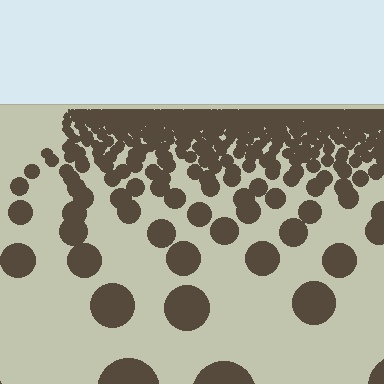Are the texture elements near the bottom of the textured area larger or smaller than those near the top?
Larger. Near the bottom, elements are closer to the viewer and appear at a bigger on-screen size.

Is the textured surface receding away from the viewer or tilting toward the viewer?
The surface is receding away from the viewer. Texture elements get smaller and denser toward the top.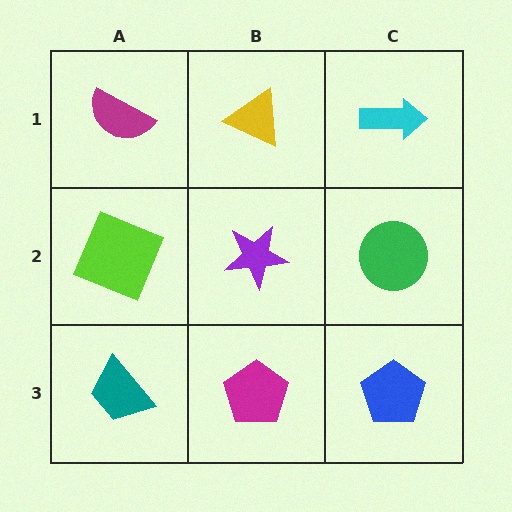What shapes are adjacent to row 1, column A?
A lime square (row 2, column A), a yellow triangle (row 1, column B).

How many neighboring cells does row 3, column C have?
2.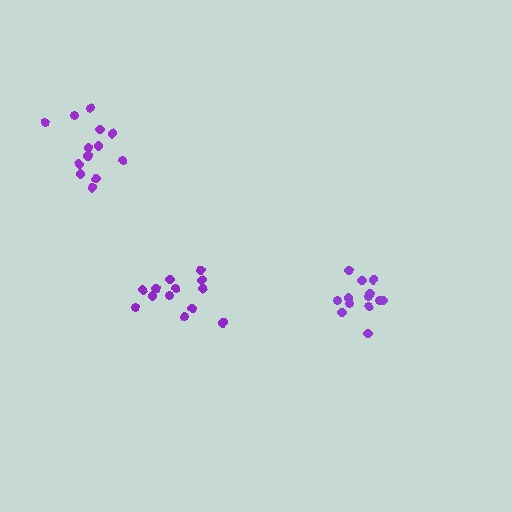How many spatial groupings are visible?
There are 3 spatial groupings.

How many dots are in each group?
Group 1: 14 dots, Group 2: 13 dots, Group 3: 13 dots (40 total).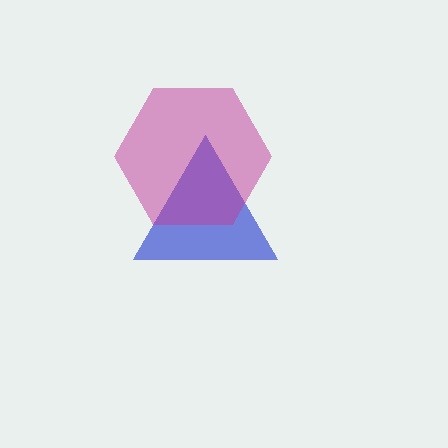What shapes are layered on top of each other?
The layered shapes are: a blue triangle, a magenta hexagon.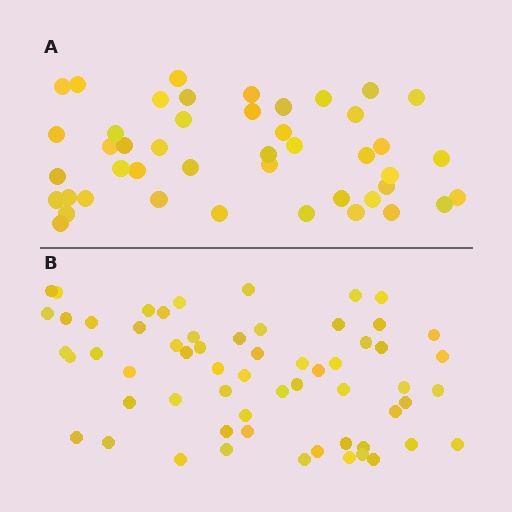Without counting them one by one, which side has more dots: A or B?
Region B (the bottom region) has more dots.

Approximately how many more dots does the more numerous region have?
Region B has approximately 15 more dots than region A.